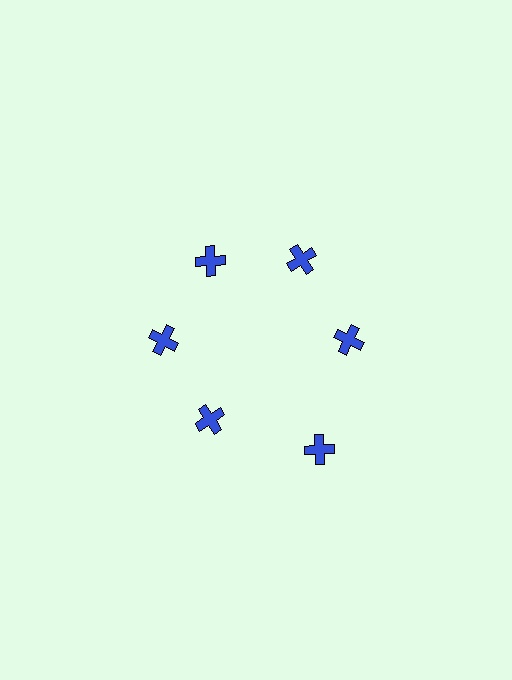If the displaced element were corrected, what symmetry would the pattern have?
It would have 6-fold rotational symmetry — the pattern would map onto itself every 60 degrees.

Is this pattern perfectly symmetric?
No. The 6 blue crosses are arranged in a ring, but one element near the 5 o'clock position is pushed outward from the center, breaking the 6-fold rotational symmetry.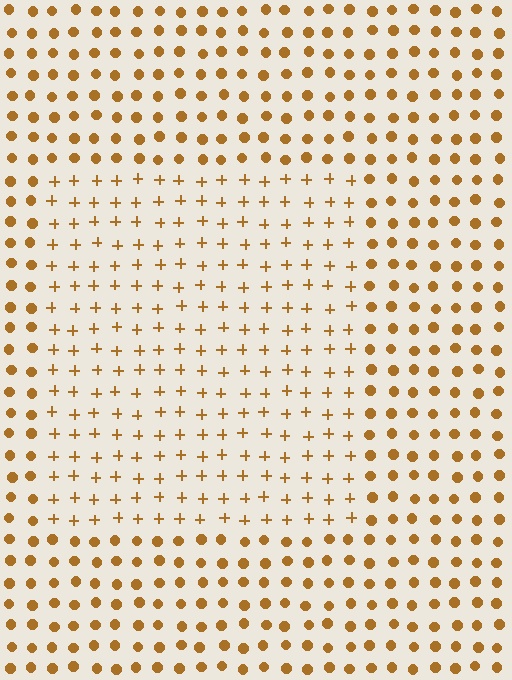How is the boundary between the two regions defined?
The boundary is defined by a change in element shape: plus signs inside vs. circles outside. All elements share the same color and spacing.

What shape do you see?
I see a rectangle.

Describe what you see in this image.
The image is filled with small brown elements arranged in a uniform grid. A rectangle-shaped region contains plus signs, while the surrounding area contains circles. The boundary is defined purely by the change in element shape.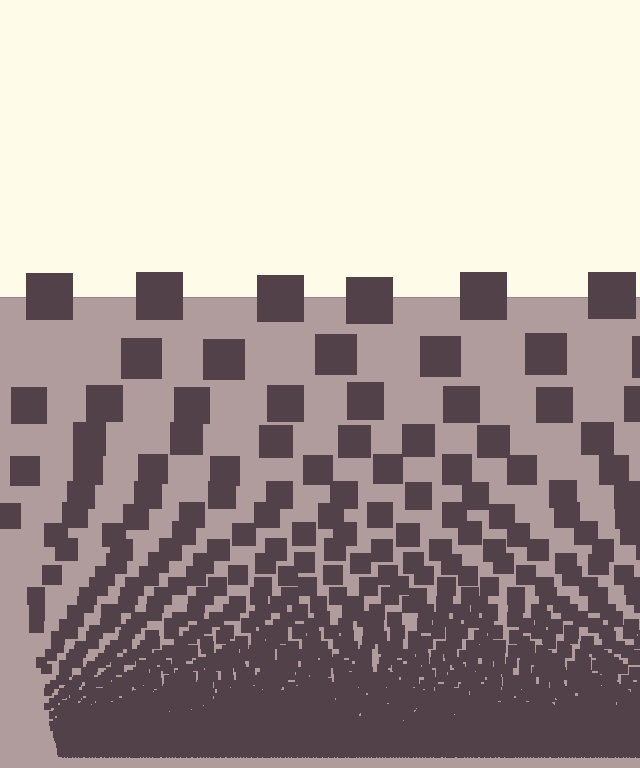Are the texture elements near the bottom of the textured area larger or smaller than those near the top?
Smaller. The gradient is inverted — elements near the bottom are smaller and denser.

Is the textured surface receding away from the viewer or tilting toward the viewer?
The surface appears to tilt toward the viewer. Texture elements get larger and sparser toward the top.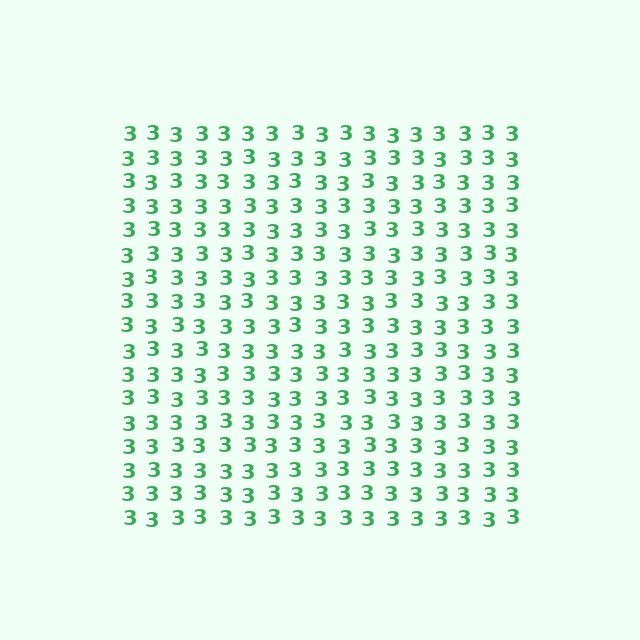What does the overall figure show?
The overall figure shows a square.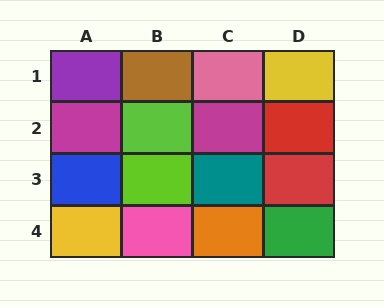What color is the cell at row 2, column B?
Lime.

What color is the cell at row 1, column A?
Purple.